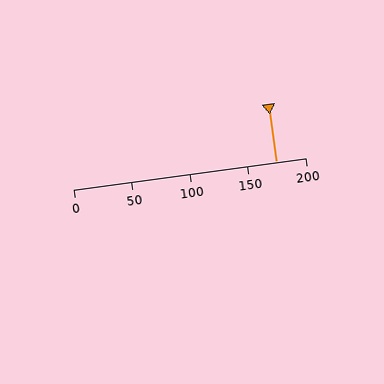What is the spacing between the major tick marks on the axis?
The major ticks are spaced 50 apart.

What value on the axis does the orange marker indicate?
The marker indicates approximately 175.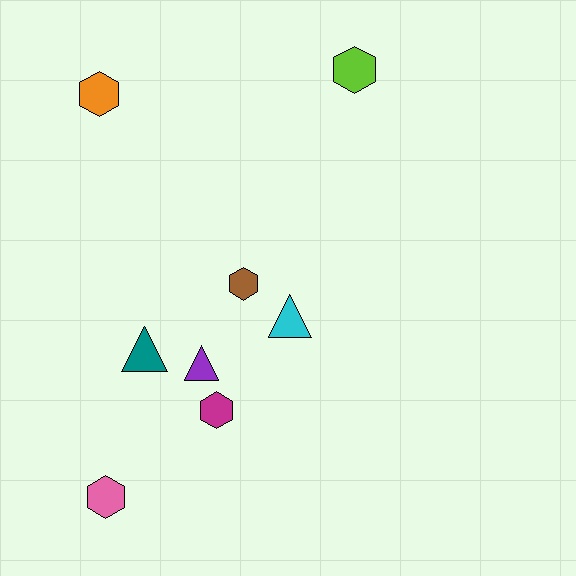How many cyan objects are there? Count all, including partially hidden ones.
There is 1 cyan object.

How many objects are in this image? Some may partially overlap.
There are 8 objects.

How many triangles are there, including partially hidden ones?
There are 3 triangles.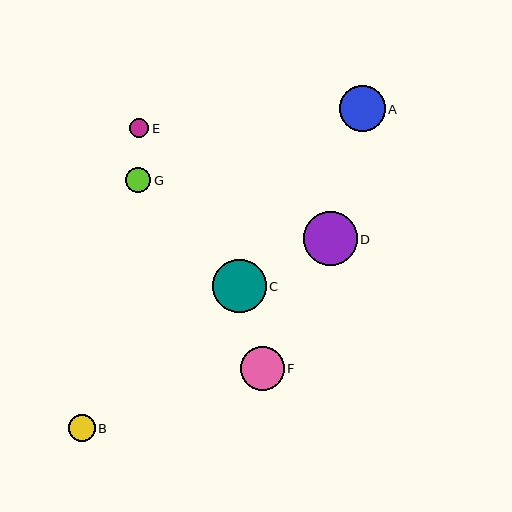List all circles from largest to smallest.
From largest to smallest: D, C, A, F, B, G, E.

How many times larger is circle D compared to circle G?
Circle D is approximately 2.1 times the size of circle G.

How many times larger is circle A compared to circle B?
Circle A is approximately 1.7 times the size of circle B.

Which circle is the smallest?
Circle E is the smallest with a size of approximately 19 pixels.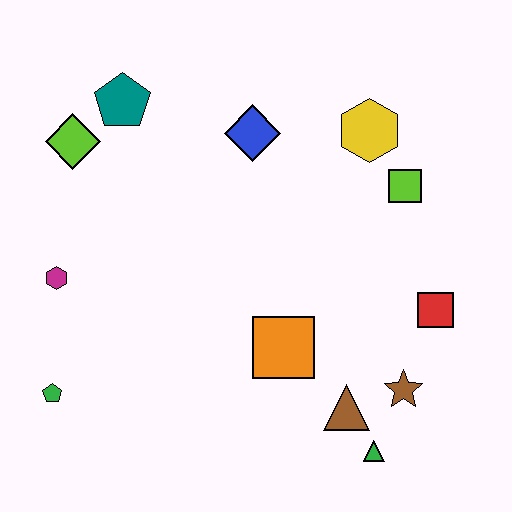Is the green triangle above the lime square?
No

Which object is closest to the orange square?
The brown triangle is closest to the orange square.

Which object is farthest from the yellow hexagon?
The green pentagon is farthest from the yellow hexagon.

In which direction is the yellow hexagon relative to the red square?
The yellow hexagon is above the red square.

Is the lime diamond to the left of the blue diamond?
Yes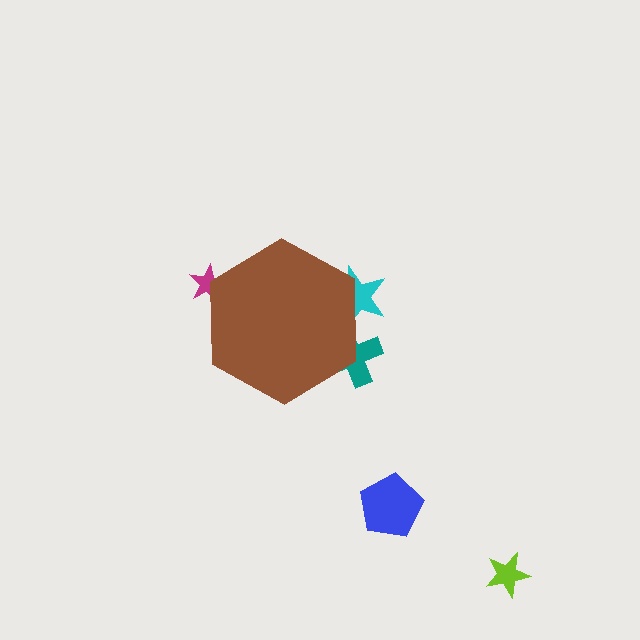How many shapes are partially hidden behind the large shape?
3 shapes are partially hidden.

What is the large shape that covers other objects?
A brown hexagon.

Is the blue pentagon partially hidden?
No, the blue pentagon is fully visible.